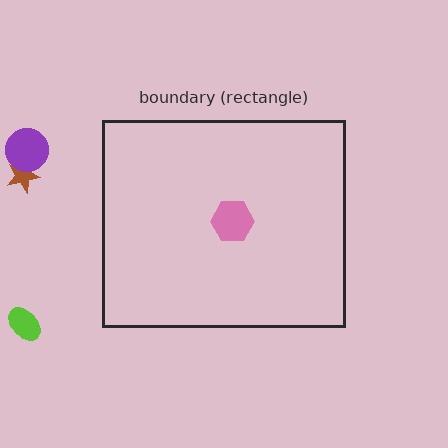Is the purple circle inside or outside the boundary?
Outside.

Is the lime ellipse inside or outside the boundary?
Outside.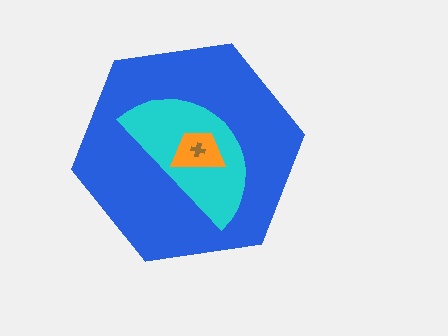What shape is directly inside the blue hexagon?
The cyan semicircle.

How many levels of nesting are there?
4.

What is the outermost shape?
The blue hexagon.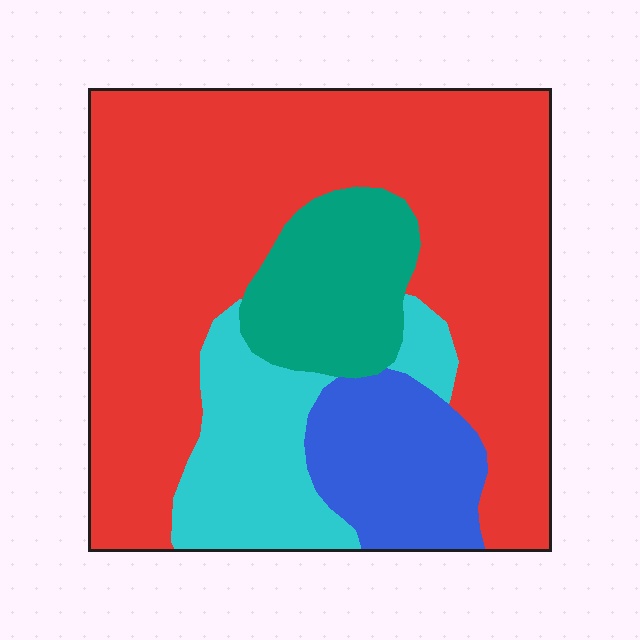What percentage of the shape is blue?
Blue takes up about one eighth (1/8) of the shape.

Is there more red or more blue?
Red.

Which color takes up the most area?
Red, at roughly 60%.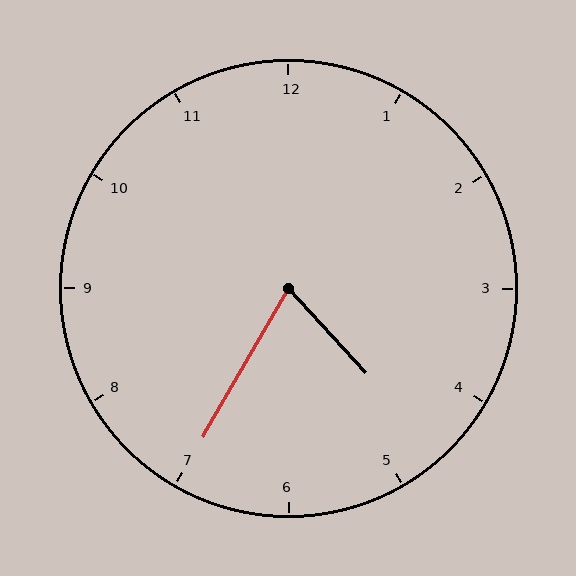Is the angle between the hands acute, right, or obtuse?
It is acute.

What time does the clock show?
4:35.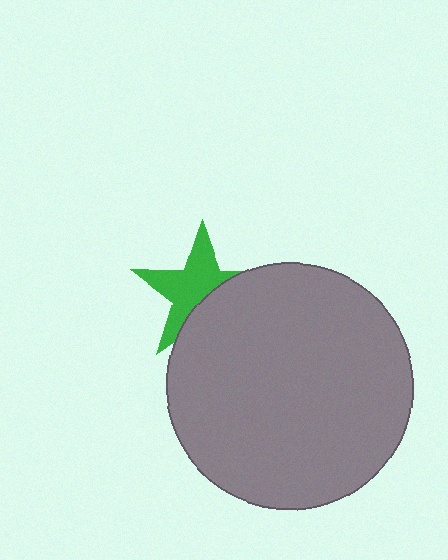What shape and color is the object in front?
The object in front is a gray circle.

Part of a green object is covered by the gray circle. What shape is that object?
It is a star.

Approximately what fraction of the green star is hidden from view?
Roughly 42% of the green star is hidden behind the gray circle.